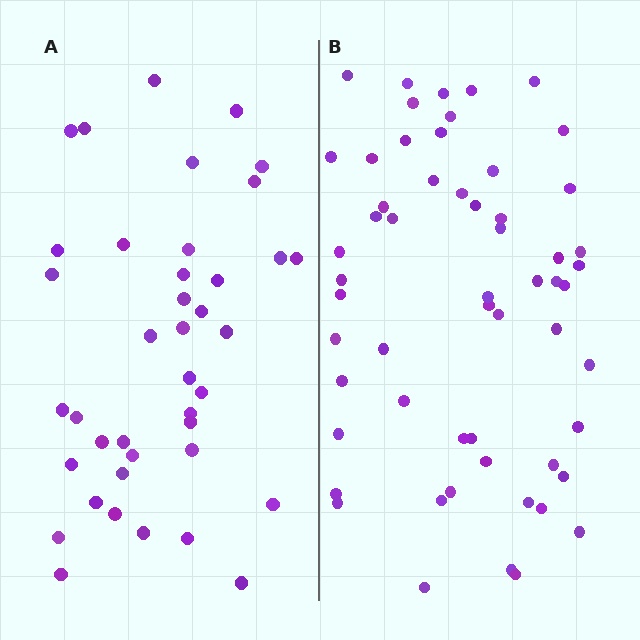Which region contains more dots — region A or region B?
Region B (the right region) has more dots.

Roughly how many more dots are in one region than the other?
Region B has approximately 15 more dots than region A.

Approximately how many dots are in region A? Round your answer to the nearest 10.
About 40 dots.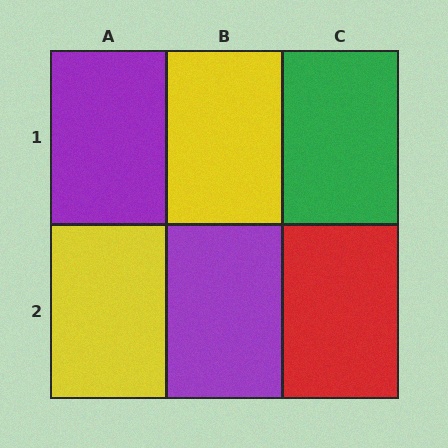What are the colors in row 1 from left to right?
Purple, yellow, green.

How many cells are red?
1 cell is red.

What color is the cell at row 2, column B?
Purple.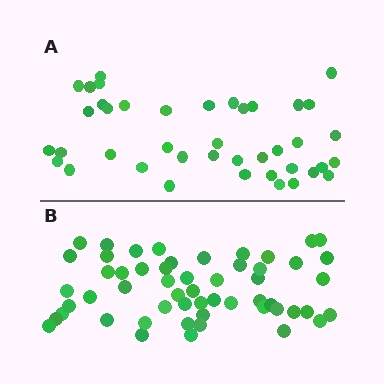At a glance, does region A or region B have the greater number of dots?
Region B (the bottom region) has more dots.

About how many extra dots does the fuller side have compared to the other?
Region B has approximately 15 more dots than region A.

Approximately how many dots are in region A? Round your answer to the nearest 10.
About 40 dots. (The exact count is 41, which rounds to 40.)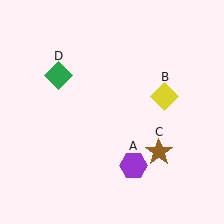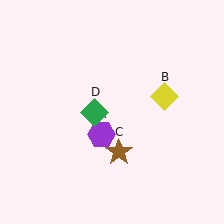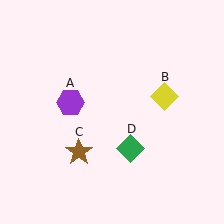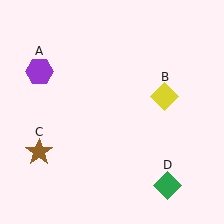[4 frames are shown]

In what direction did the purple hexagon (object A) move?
The purple hexagon (object A) moved up and to the left.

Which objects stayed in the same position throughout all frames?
Yellow diamond (object B) remained stationary.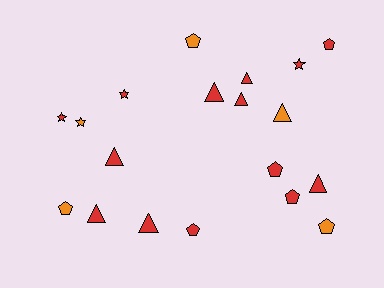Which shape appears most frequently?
Triangle, with 8 objects.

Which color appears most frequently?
Red, with 14 objects.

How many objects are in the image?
There are 19 objects.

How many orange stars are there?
There is 1 orange star.